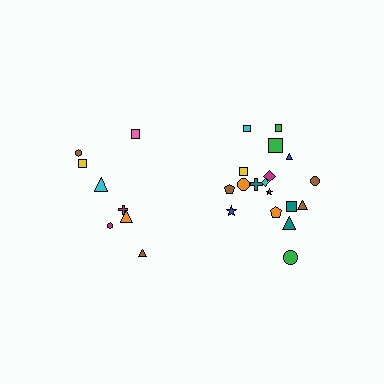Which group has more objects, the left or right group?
The right group.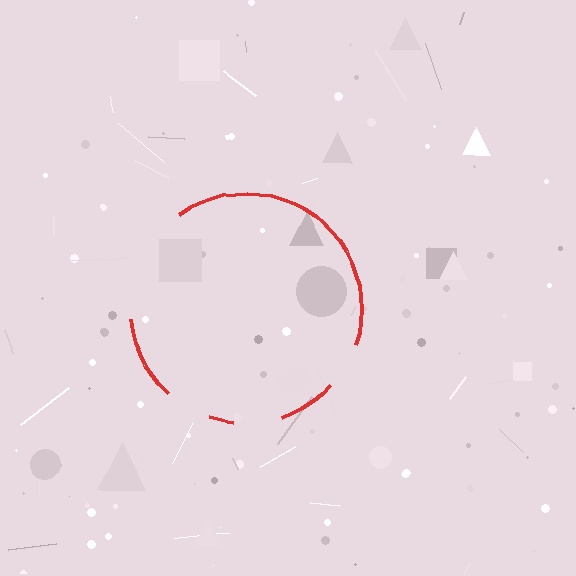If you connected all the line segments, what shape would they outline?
They would outline a circle.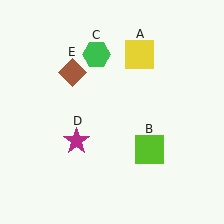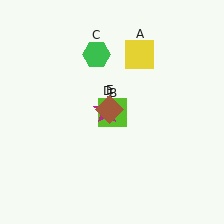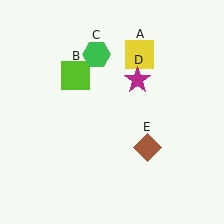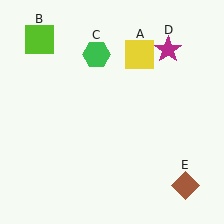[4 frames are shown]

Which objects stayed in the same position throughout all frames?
Yellow square (object A) and green hexagon (object C) remained stationary.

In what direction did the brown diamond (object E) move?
The brown diamond (object E) moved down and to the right.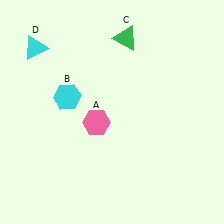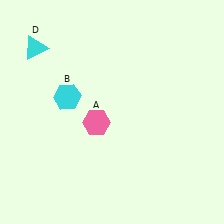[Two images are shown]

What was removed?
The green triangle (C) was removed in Image 2.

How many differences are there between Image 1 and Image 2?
There is 1 difference between the two images.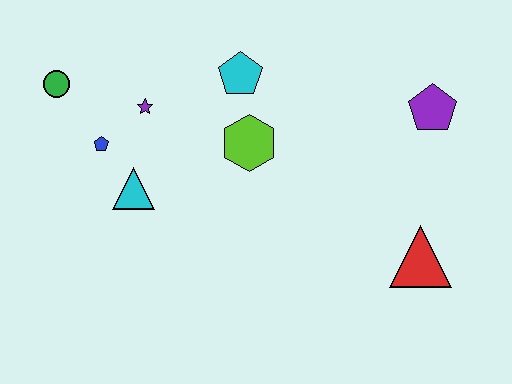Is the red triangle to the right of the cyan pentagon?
Yes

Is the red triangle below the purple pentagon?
Yes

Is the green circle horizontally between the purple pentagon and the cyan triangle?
No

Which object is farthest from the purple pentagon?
The green circle is farthest from the purple pentagon.